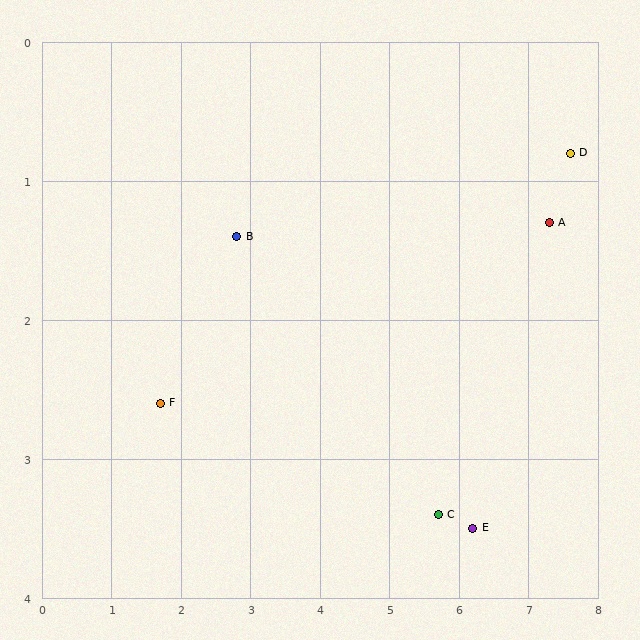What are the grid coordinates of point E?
Point E is at approximately (6.2, 3.5).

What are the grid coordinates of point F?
Point F is at approximately (1.7, 2.6).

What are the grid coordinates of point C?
Point C is at approximately (5.7, 3.4).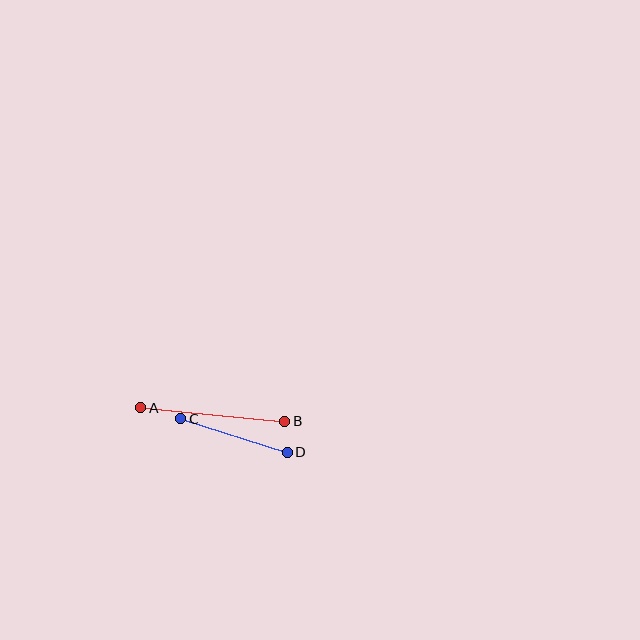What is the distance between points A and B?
The distance is approximately 144 pixels.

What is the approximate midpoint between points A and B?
The midpoint is at approximately (213, 415) pixels.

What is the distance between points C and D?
The distance is approximately 112 pixels.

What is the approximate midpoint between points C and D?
The midpoint is at approximately (234, 436) pixels.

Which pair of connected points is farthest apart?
Points A and B are farthest apart.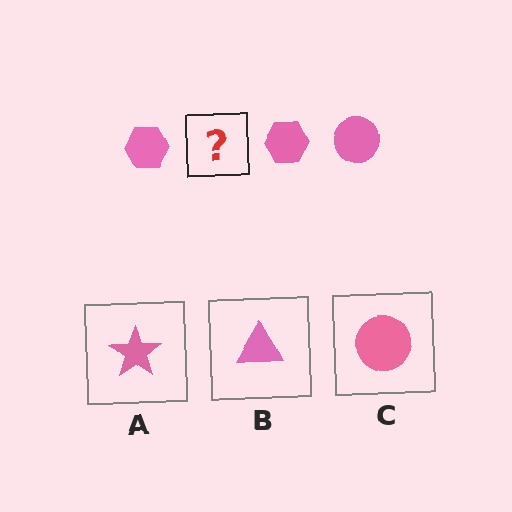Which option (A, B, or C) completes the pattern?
C.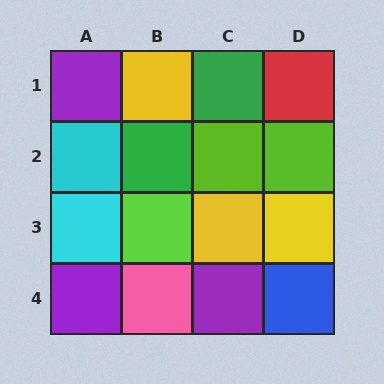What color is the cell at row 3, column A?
Cyan.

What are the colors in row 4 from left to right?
Purple, pink, purple, blue.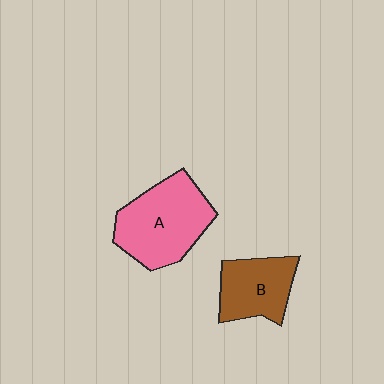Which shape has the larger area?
Shape A (pink).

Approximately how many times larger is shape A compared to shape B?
Approximately 1.5 times.